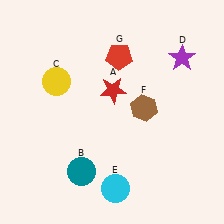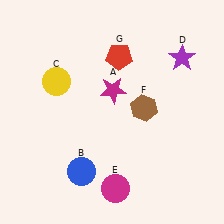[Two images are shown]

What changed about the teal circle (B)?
In Image 1, B is teal. In Image 2, it changed to blue.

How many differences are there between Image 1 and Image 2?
There are 3 differences between the two images.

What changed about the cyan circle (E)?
In Image 1, E is cyan. In Image 2, it changed to magenta.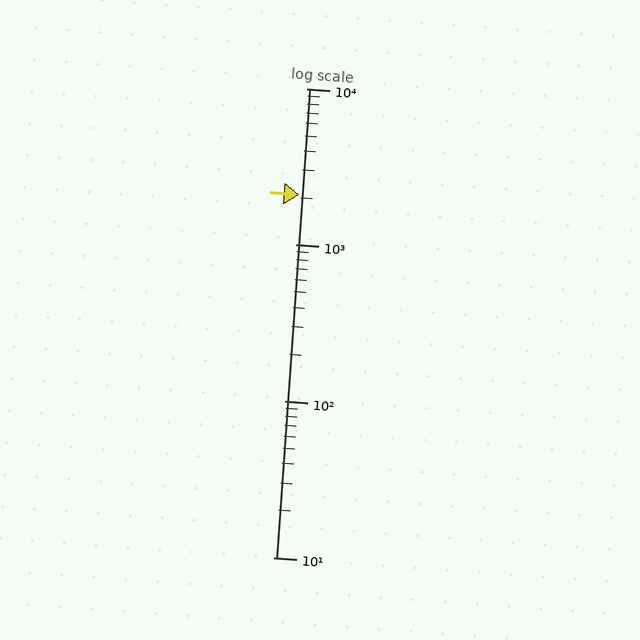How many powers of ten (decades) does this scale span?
The scale spans 3 decades, from 10 to 10000.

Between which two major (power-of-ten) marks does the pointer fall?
The pointer is between 1000 and 10000.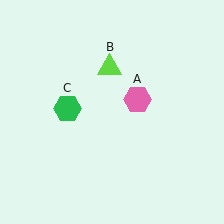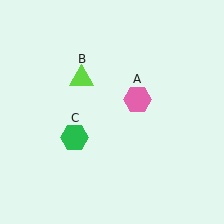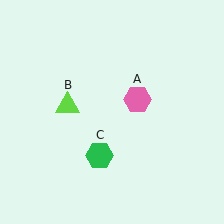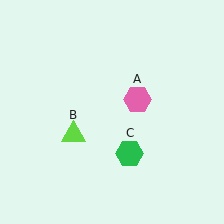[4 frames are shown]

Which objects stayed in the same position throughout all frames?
Pink hexagon (object A) remained stationary.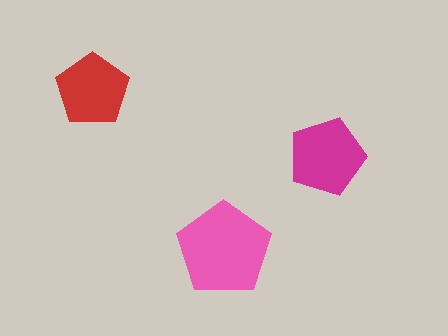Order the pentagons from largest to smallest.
the pink one, the magenta one, the red one.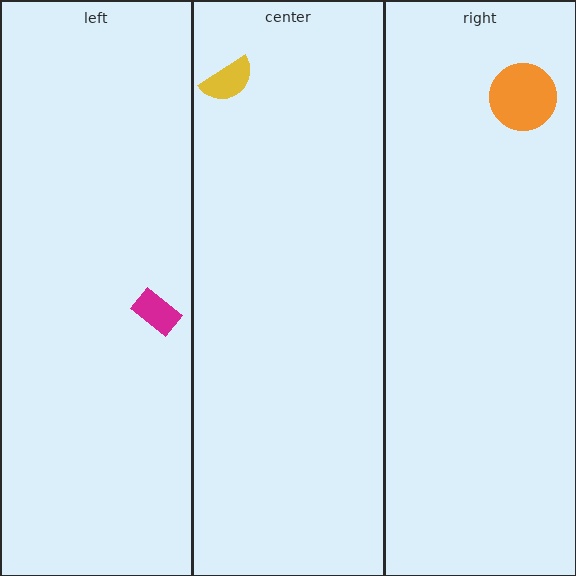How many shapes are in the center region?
1.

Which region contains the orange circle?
The right region.